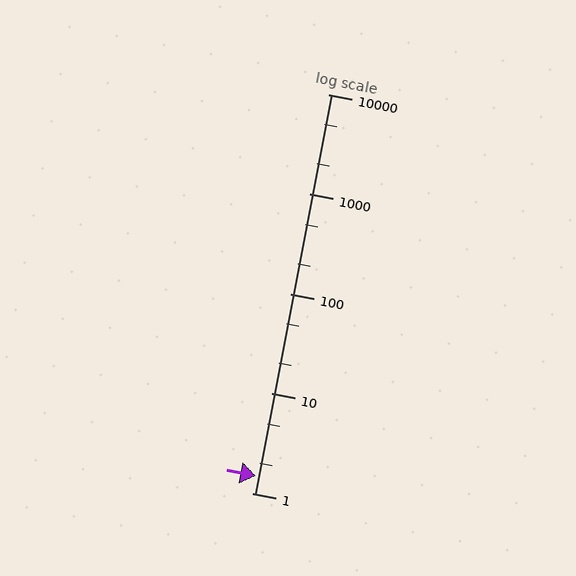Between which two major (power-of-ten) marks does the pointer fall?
The pointer is between 1 and 10.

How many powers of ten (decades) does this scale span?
The scale spans 4 decades, from 1 to 10000.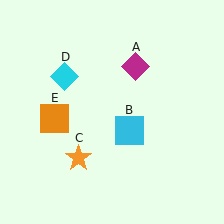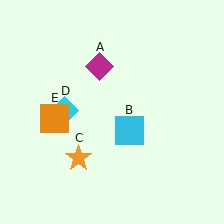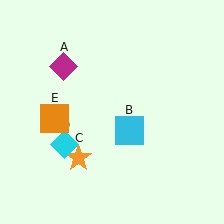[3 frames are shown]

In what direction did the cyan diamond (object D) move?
The cyan diamond (object D) moved down.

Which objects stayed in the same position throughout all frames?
Cyan square (object B) and orange star (object C) and orange square (object E) remained stationary.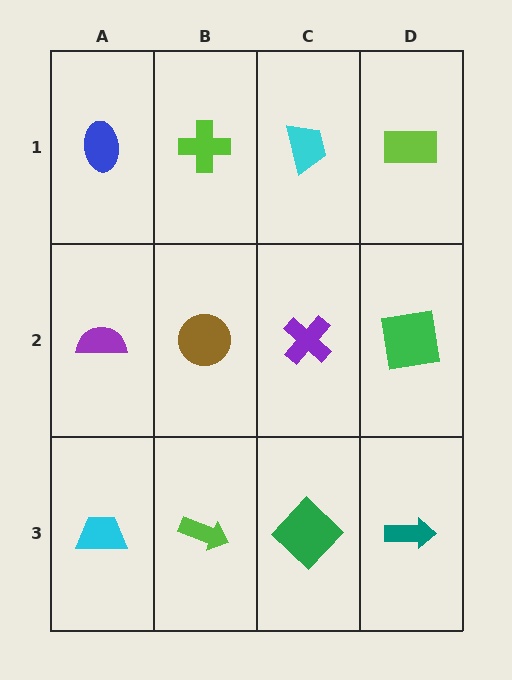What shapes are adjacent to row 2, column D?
A lime rectangle (row 1, column D), a teal arrow (row 3, column D), a purple cross (row 2, column C).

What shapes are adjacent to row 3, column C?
A purple cross (row 2, column C), a lime arrow (row 3, column B), a teal arrow (row 3, column D).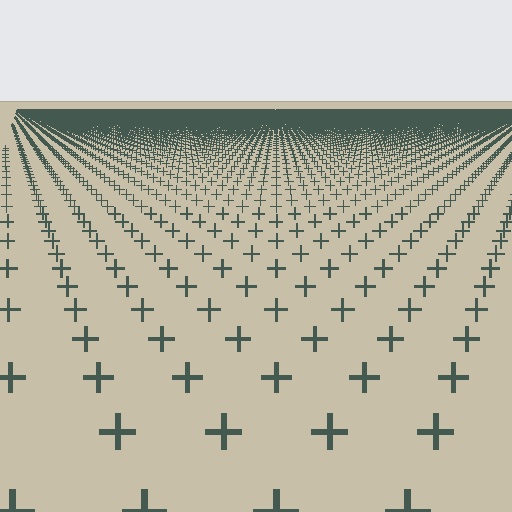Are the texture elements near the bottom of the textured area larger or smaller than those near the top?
Larger. Near the bottom, elements are closer to the viewer and appear at a bigger on-screen size.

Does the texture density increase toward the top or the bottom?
Density increases toward the top.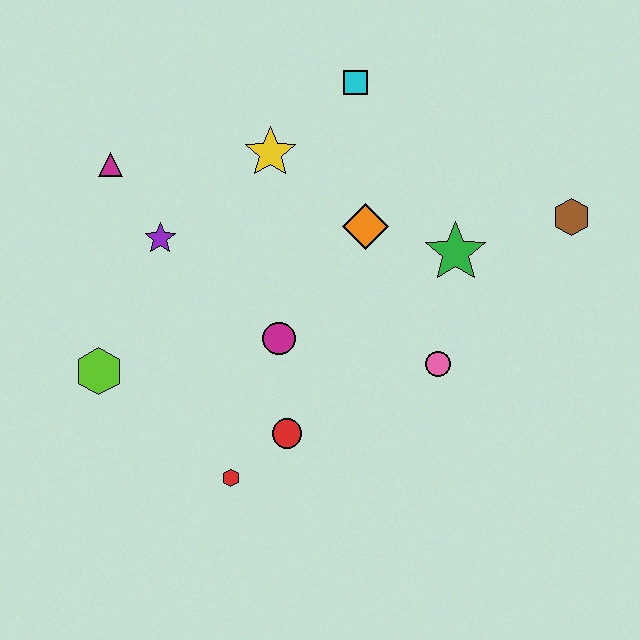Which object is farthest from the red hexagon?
The brown hexagon is farthest from the red hexagon.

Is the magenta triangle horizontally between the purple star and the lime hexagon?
Yes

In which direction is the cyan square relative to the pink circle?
The cyan square is above the pink circle.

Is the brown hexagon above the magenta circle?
Yes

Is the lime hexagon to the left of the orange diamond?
Yes